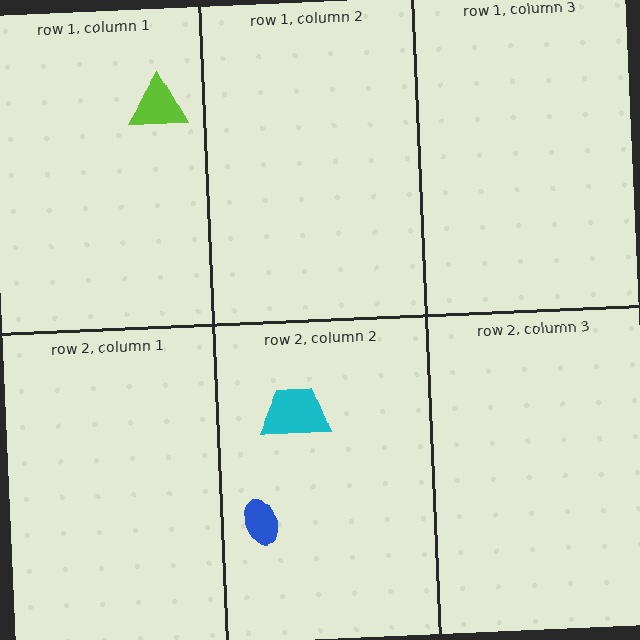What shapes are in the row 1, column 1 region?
The lime triangle.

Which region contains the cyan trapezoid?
The row 2, column 2 region.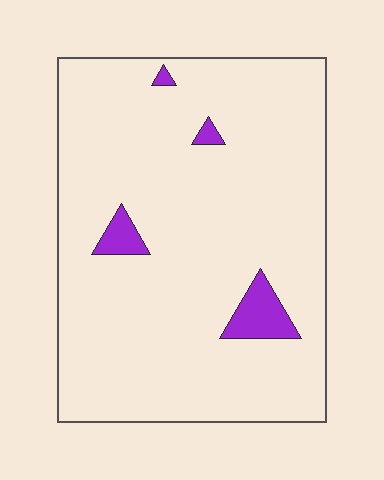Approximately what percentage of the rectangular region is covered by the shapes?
Approximately 5%.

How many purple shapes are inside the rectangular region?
4.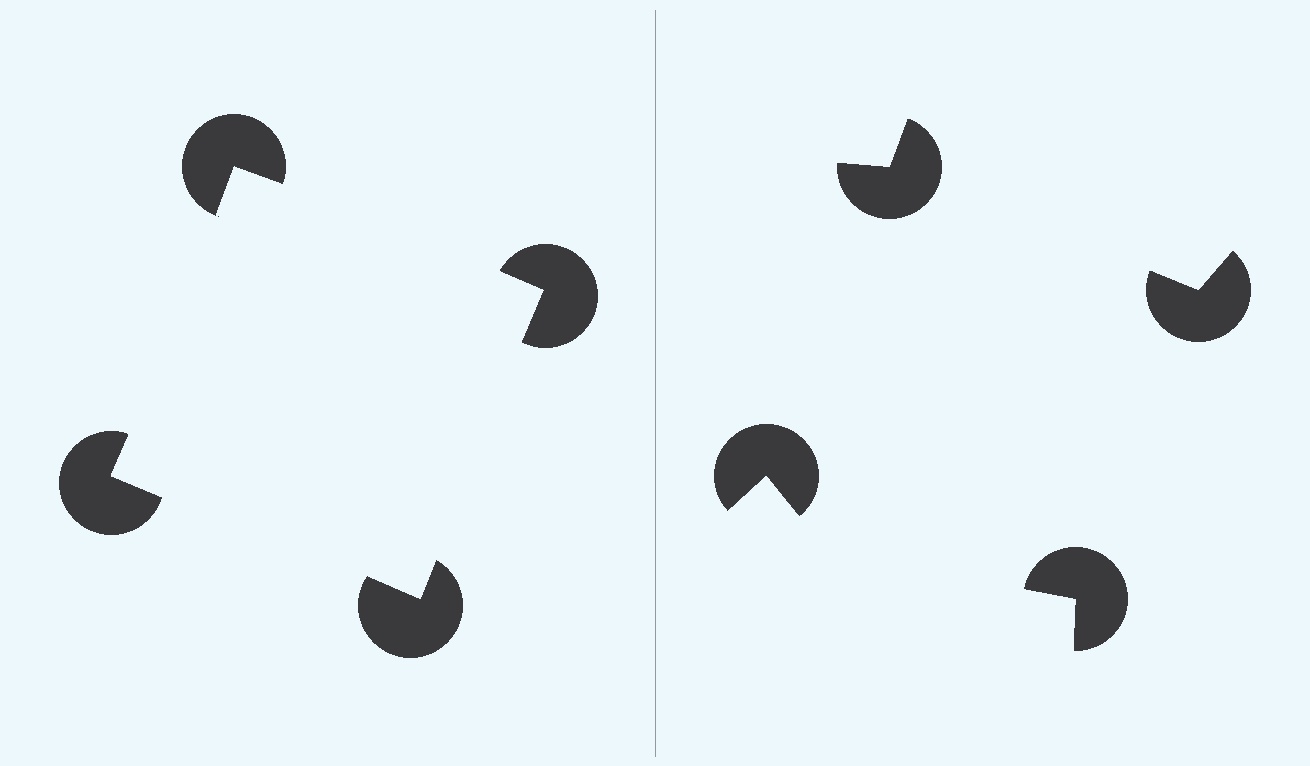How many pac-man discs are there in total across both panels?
8 — 4 on each side.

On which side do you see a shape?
An illusory square appears on the left side. On the right side the wedge cuts are rotated, so no coherent shape forms.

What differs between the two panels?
The pac-man discs are positioned identically on both sides; only the wedge orientations differ. On the left they align to a square; on the right they are misaligned.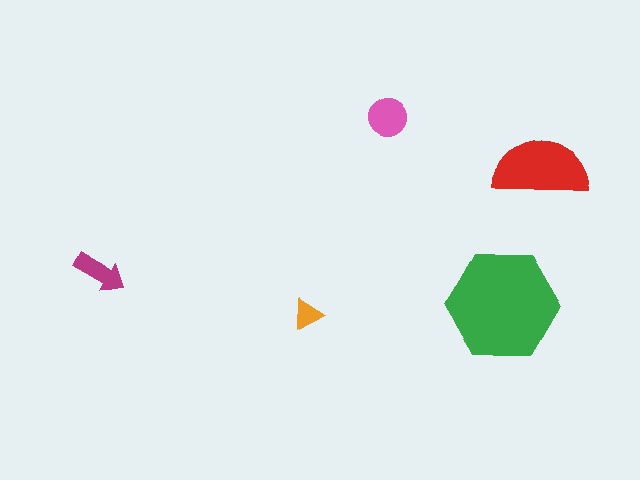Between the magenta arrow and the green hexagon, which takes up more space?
The green hexagon.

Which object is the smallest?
The orange triangle.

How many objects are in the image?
There are 5 objects in the image.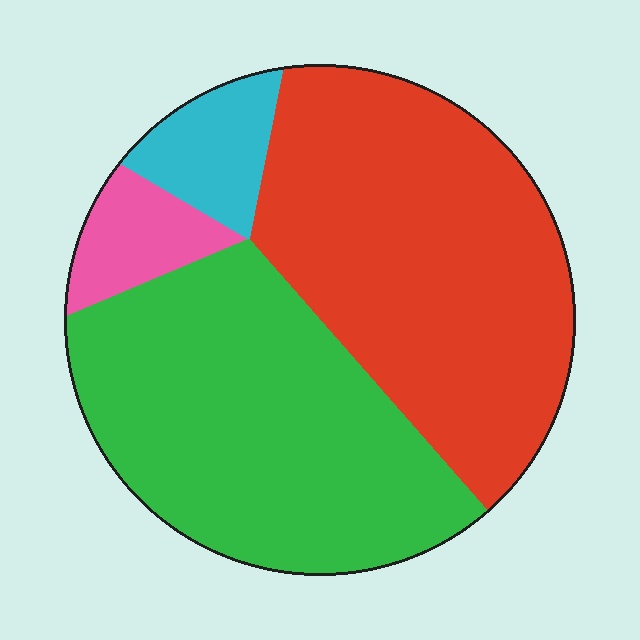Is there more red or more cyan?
Red.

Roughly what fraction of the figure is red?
Red covers about 45% of the figure.